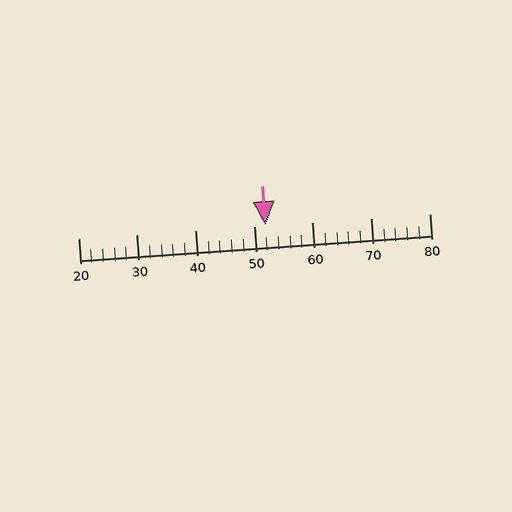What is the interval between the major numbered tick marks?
The major tick marks are spaced 10 units apart.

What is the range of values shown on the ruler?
The ruler shows values from 20 to 80.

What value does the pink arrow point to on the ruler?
The pink arrow points to approximately 52.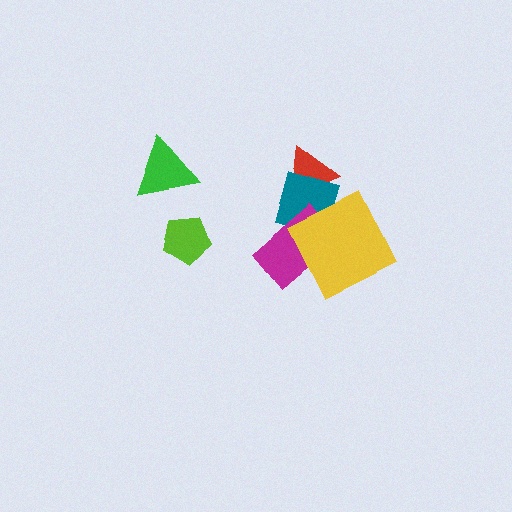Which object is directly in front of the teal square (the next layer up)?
The magenta rectangle is directly in front of the teal square.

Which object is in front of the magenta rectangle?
The yellow square is in front of the magenta rectangle.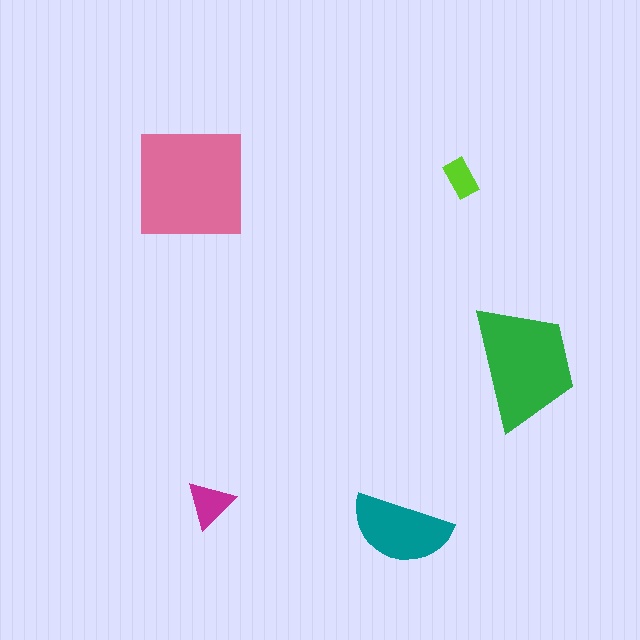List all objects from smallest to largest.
The lime rectangle, the magenta triangle, the teal semicircle, the green trapezoid, the pink square.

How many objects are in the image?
There are 5 objects in the image.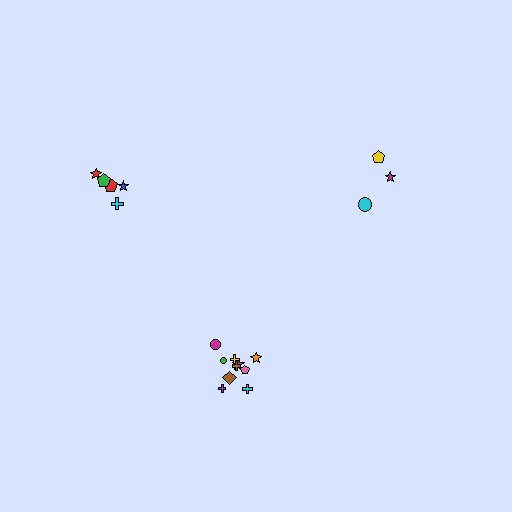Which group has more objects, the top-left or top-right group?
The top-left group.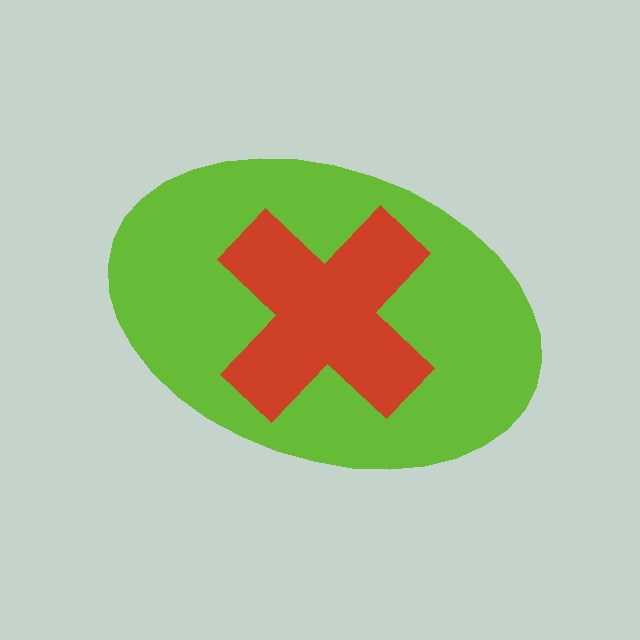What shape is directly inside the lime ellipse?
The red cross.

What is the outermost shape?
The lime ellipse.